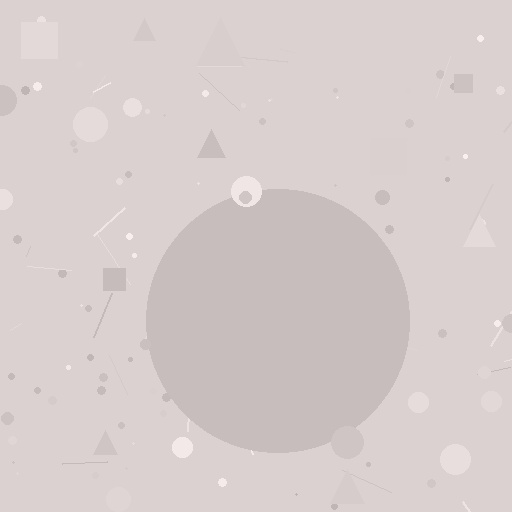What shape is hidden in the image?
A circle is hidden in the image.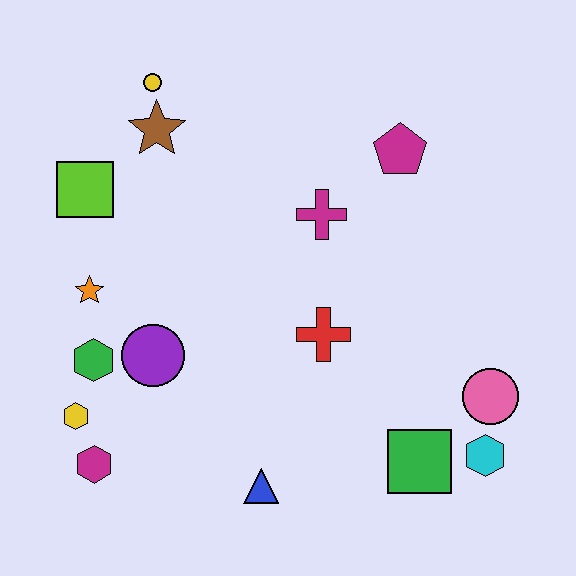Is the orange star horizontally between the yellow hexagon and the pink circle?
Yes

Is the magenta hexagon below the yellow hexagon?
Yes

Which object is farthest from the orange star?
The cyan hexagon is farthest from the orange star.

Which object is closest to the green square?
The cyan hexagon is closest to the green square.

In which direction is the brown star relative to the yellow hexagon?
The brown star is above the yellow hexagon.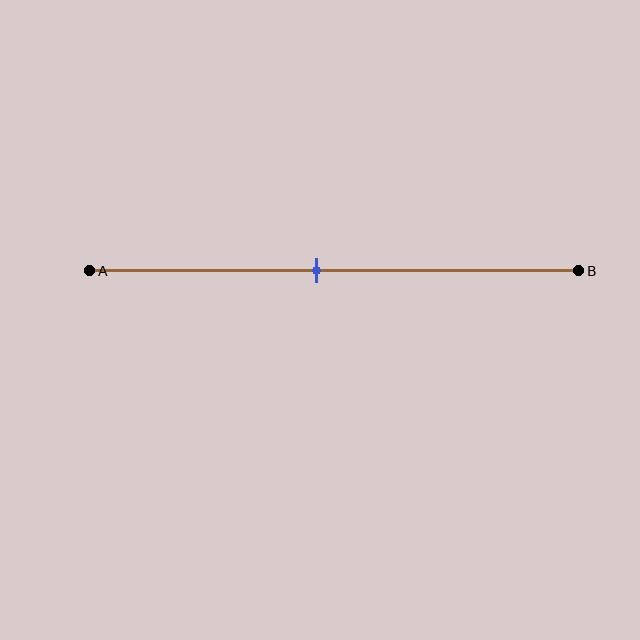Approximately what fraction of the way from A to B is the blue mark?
The blue mark is approximately 45% of the way from A to B.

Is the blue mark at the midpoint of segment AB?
No, the mark is at about 45% from A, not at the 50% midpoint.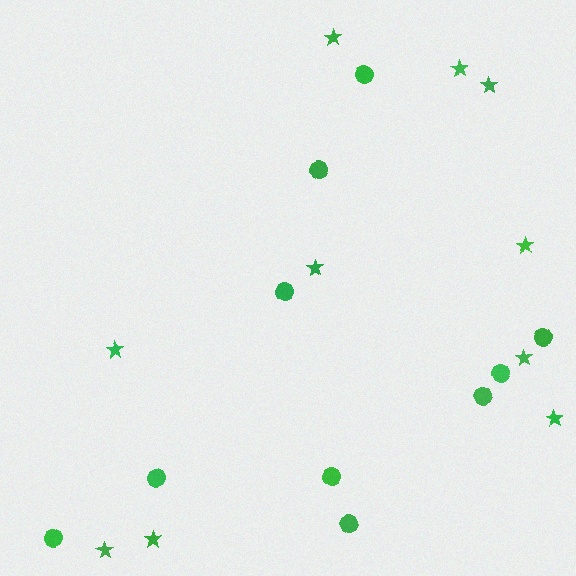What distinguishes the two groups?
There are 2 groups: one group of stars (10) and one group of circles (10).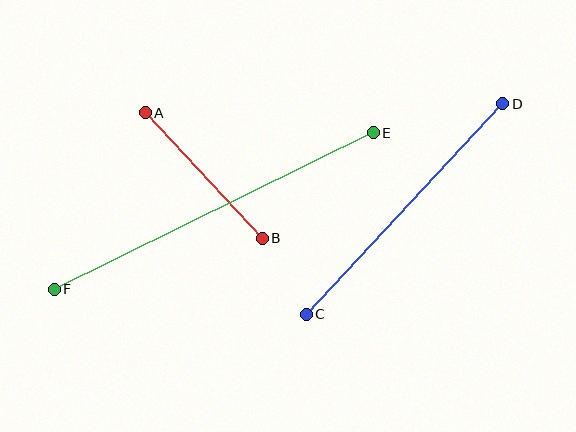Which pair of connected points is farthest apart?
Points E and F are farthest apart.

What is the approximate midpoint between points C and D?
The midpoint is at approximately (405, 209) pixels.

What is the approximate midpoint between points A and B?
The midpoint is at approximately (204, 176) pixels.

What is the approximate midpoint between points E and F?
The midpoint is at approximately (214, 211) pixels.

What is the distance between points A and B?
The distance is approximately 171 pixels.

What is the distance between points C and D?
The distance is approximately 288 pixels.